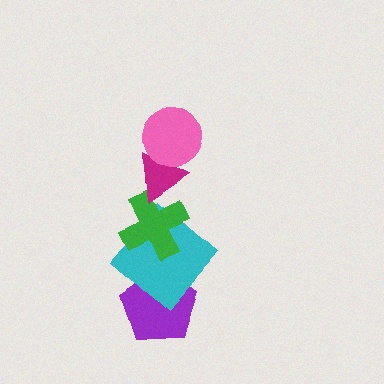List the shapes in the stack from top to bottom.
From top to bottom: the pink circle, the magenta triangle, the green cross, the cyan diamond, the purple pentagon.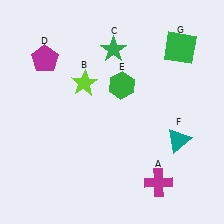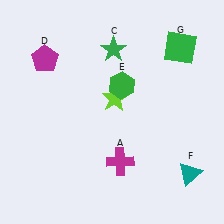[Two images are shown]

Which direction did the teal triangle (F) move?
The teal triangle (F) moved down.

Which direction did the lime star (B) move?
The lime star (B) moved right.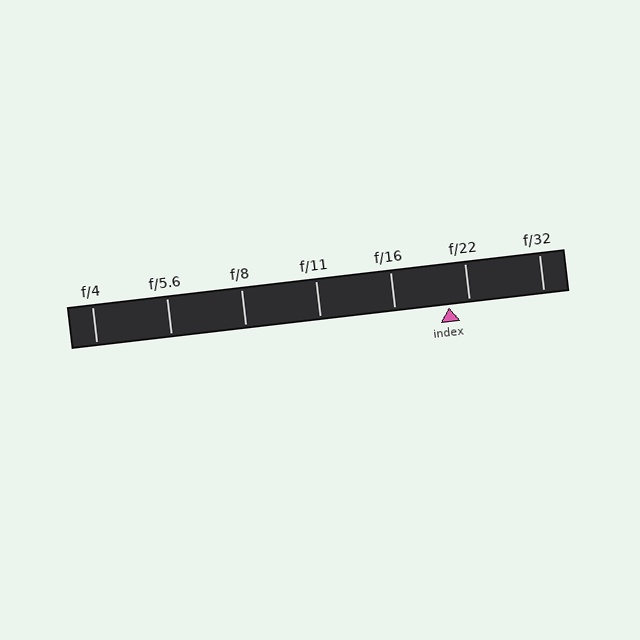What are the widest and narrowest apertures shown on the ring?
The widest aperture shown is f/4 and the narrowest is f/32.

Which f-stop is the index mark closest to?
The index mark is closest to f/22.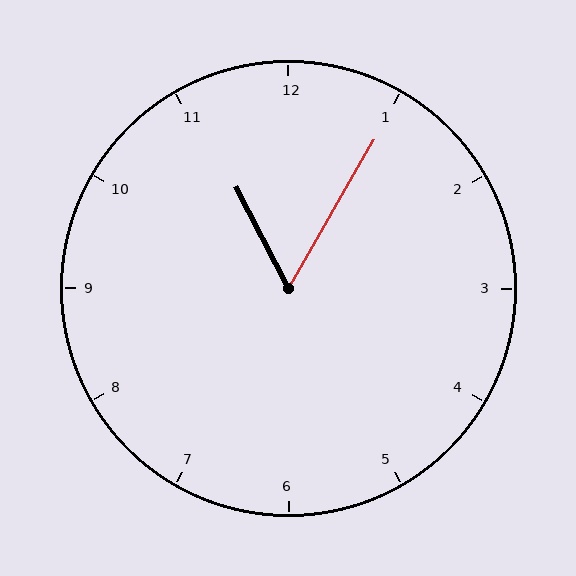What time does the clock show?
11:05.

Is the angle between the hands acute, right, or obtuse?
It is acute.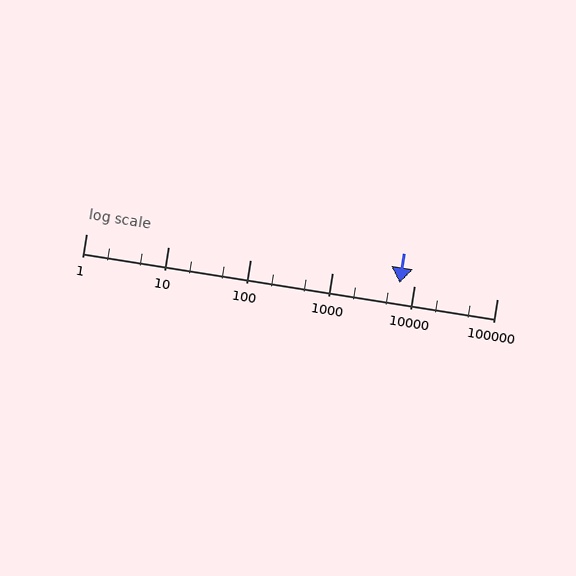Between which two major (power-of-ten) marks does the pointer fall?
The pointer is between 1000 and 10000.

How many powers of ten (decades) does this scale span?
The scale spans 5 decades, from 1 to 100000.